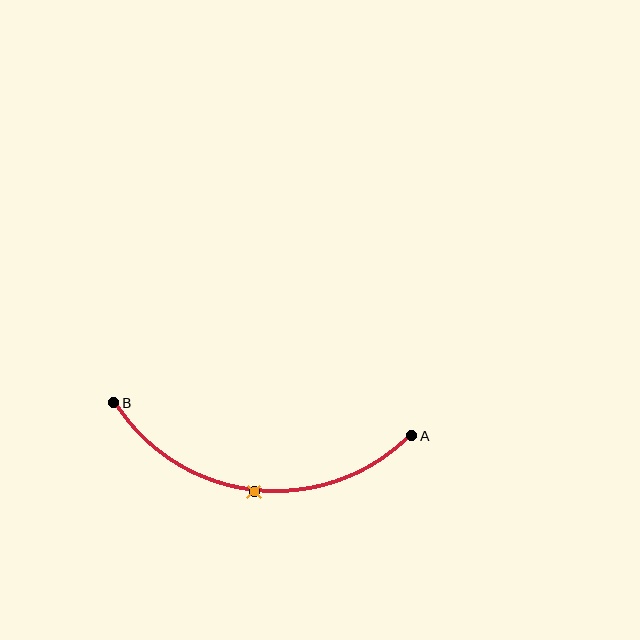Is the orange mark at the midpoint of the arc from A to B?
Yes. The orange mark lies on the arc at equal arc-length from both A and B — it is the arc midpoint.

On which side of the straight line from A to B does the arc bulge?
The arc bulges below the straight line connecting A and B.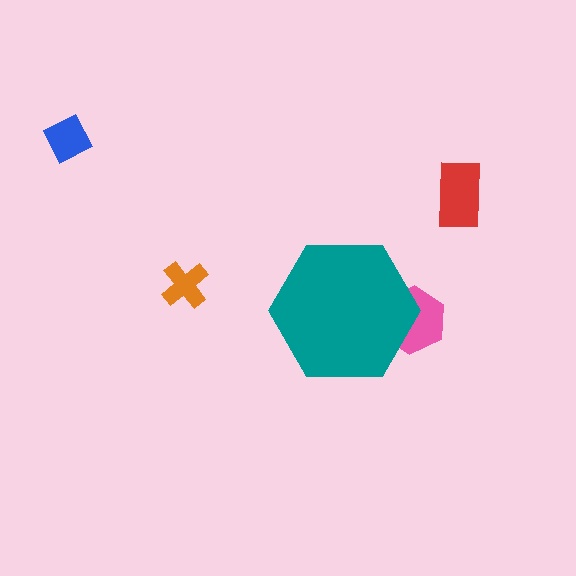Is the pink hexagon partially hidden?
Yes, the pink hexagon is partially hidden behind the teal hexagon.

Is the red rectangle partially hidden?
No, the red rectangle is fully visible.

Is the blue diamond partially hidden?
No, the blue diamond is fully visible.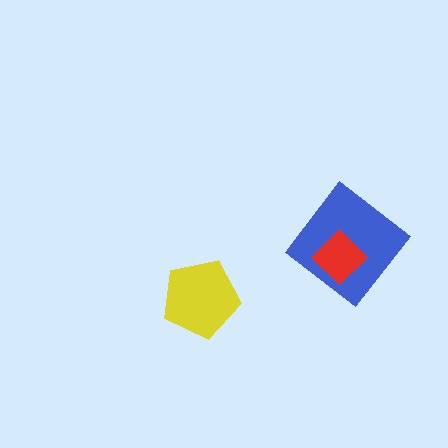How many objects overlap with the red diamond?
1 object overlaps with the red diamond.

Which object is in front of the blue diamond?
The red diamond is in front of the blue diamond.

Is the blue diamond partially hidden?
Yes, it is partially covered by another shape.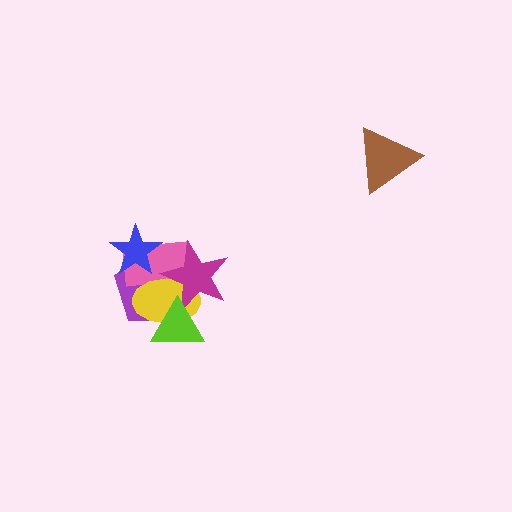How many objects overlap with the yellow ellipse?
4 objects overlap with the yellow ellipse.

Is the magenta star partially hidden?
Yes, it is partially covered by another shape.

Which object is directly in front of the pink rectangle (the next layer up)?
The yellow ellipse is directly in front of the pink rectangle.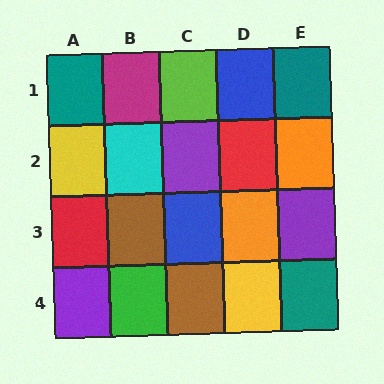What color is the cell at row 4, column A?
Purple.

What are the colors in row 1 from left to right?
Teal, magenta, lime, blue, teal.